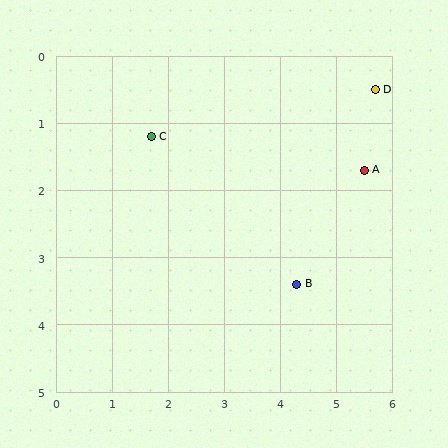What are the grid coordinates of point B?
Point B is at approximately (4.3, 3.4).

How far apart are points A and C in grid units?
Points A and C are about 3.8 grid units apart.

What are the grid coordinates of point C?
Point C is at approximately (1.7, 1.2).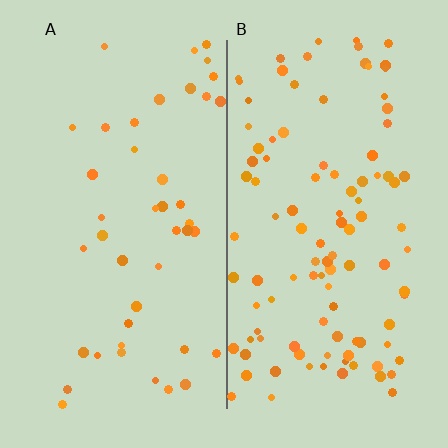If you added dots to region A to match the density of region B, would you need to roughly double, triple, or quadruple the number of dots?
Approximately double.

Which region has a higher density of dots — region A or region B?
B (the right).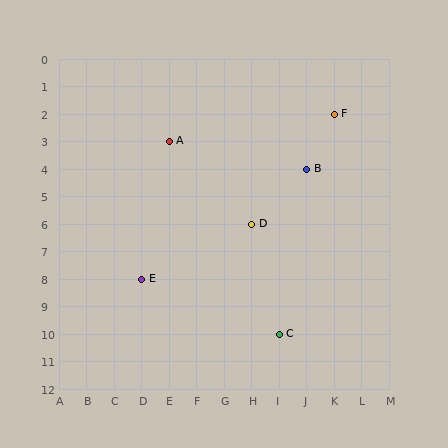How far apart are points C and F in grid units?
Points C and F are 2 columns and 8 rows apart (about 8.2 grid units diagonally).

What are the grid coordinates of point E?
Point E is at grid coordinates (D, 8).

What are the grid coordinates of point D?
Point D is at grid coordinates (H, 6).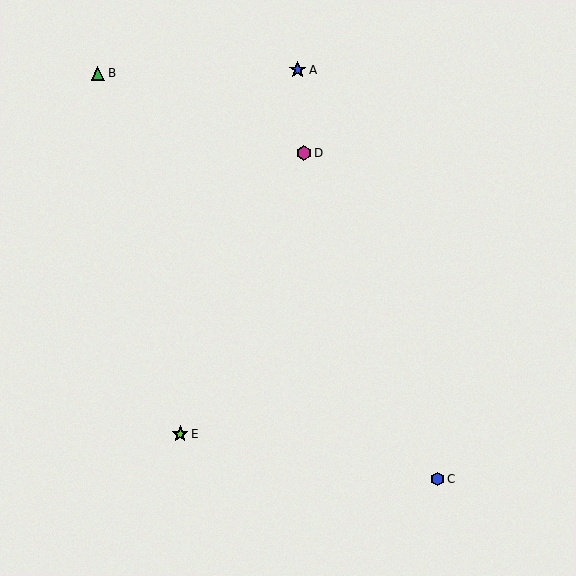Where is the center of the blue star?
The center of the blue star is at (298, 70).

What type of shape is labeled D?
Shape D is a magenta hexagon.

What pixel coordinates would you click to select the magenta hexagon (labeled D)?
Click at (304, 153) to select the magenta hexagon D.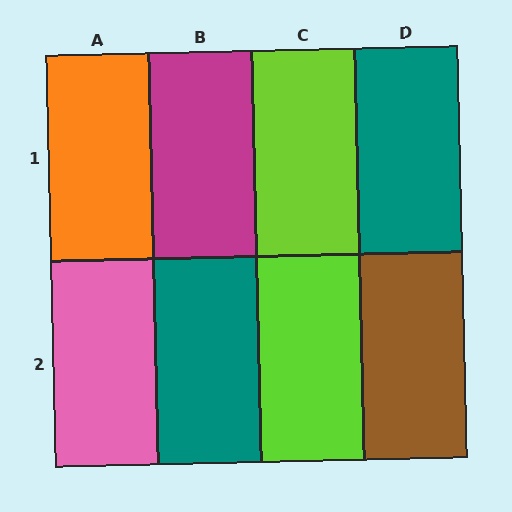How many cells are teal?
2 cells are teal.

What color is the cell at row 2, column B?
Teal.